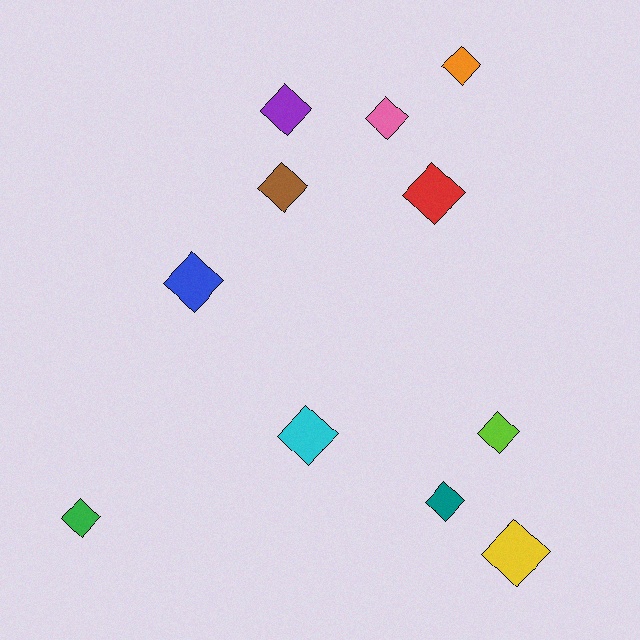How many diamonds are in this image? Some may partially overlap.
There are 11 diamonds.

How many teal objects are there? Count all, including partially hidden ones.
There is 1 teal object.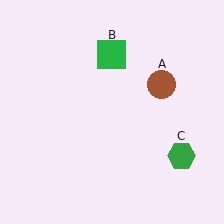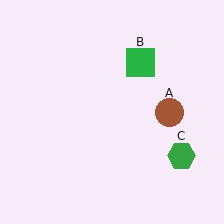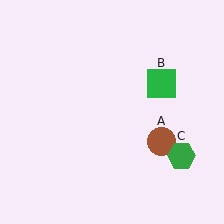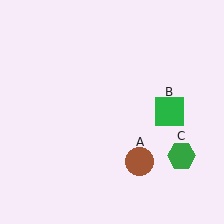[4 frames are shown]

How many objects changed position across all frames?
2 objects changed position: brown circle (object A), green square (object B).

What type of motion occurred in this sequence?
The brown circle (object A), green square (object B) rotated clockwise around the center of the scene.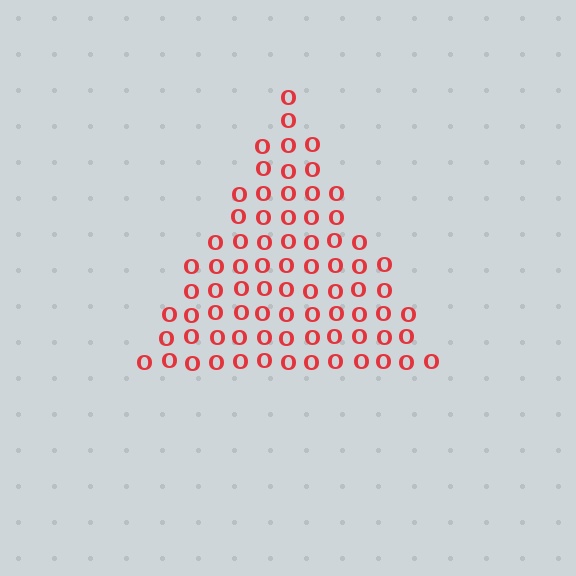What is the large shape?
The large shape is a triangle.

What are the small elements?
The small elements are letter O's.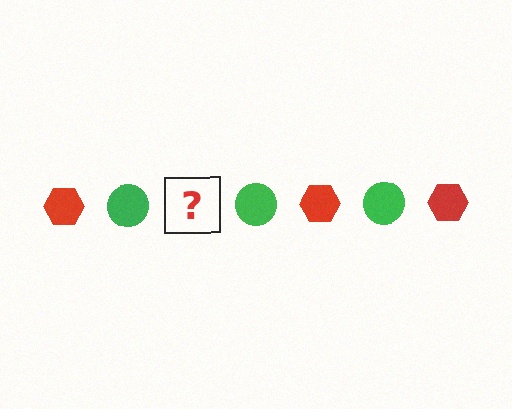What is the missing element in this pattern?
The missing element is a red hexagon.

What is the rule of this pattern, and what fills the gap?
The rule is that the pattern alternates between red hexagon and green circle. The gap should be filled with a red hexagon.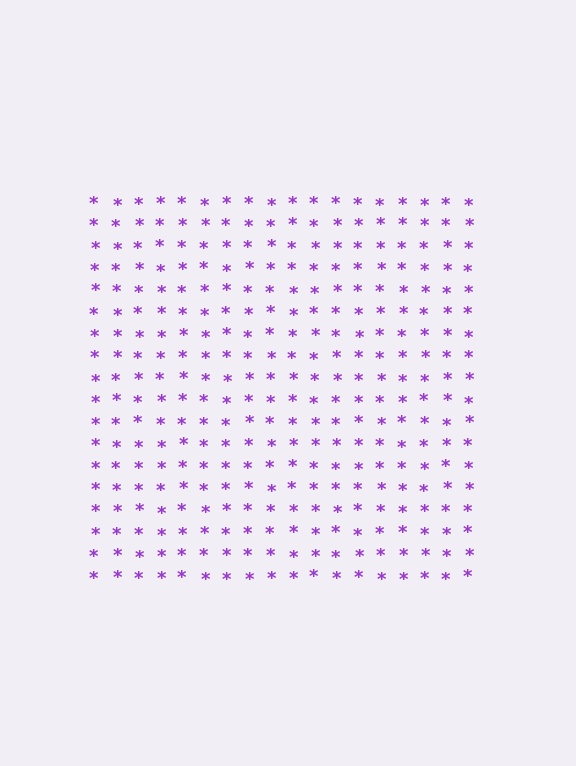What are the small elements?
The small elements are asterisks.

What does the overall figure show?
The overall figure shows a square.